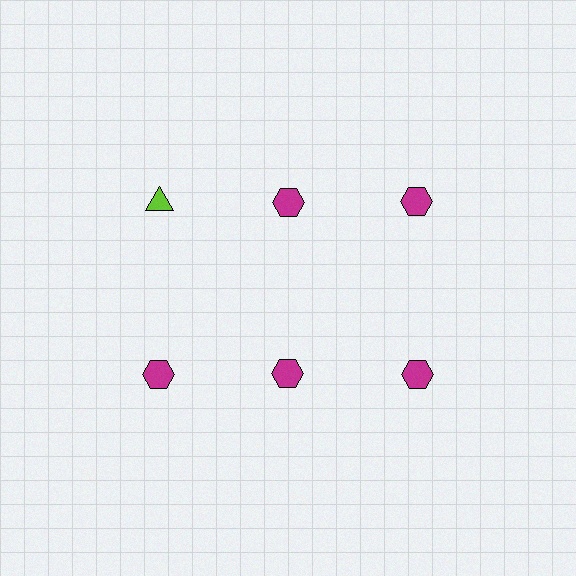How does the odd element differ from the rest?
It differs in both color (lime instead of magenta) and shape (triangle instead of hexagon).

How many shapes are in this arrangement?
There are 6 shapes arranged in a grid pattern.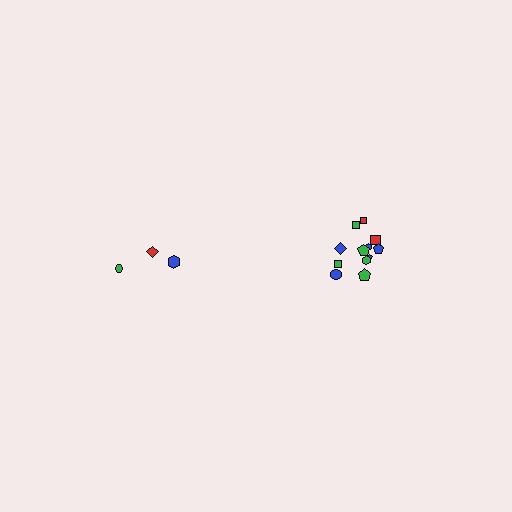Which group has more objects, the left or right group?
The right group.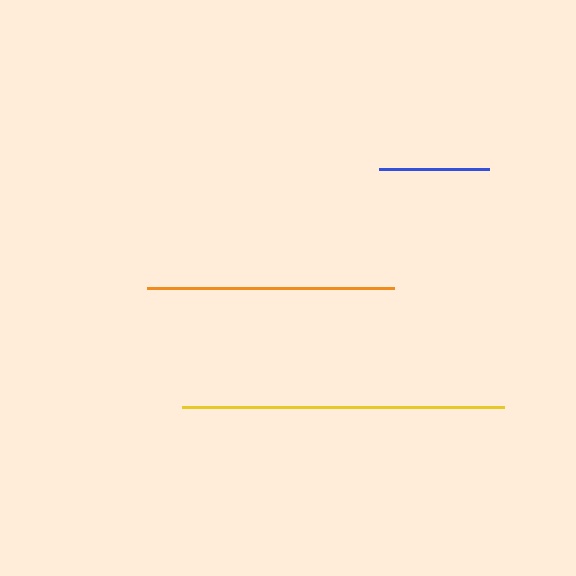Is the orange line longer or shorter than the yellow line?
The yellow line is longer than the orange line.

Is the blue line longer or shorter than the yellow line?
The yellow line is longer than the blue line.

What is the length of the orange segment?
The orange segment is approximately 247 pixels long.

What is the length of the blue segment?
The blue segment is approximately 110 pixels long.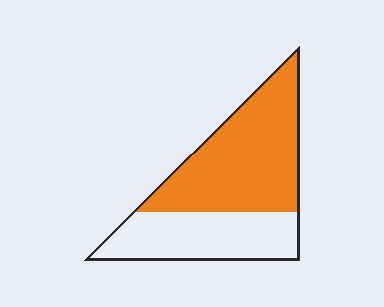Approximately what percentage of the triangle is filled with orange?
Approximately 60%.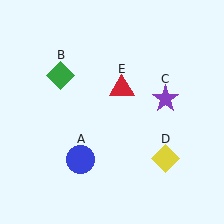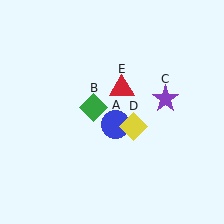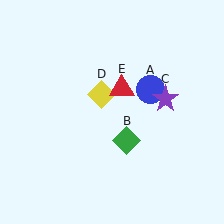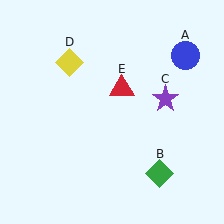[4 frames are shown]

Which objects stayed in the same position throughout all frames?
Purple star (object C) and red triangle (object E) remained stationary.